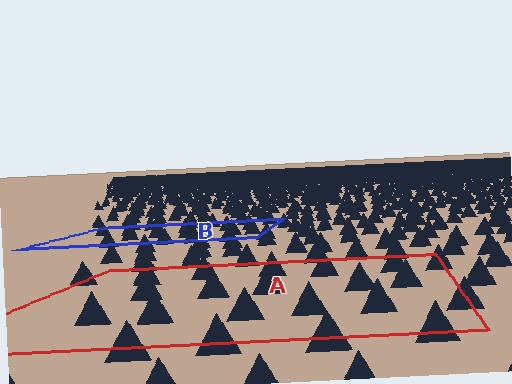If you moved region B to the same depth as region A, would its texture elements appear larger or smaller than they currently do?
They would appear larger. At a closer depth, the same texture elements are projected at a bigger on-screen size.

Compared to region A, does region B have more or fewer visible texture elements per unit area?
Region B has more texture elements per unit area — they are packed more densely because it is farther away.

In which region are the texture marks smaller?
The texture marks are smaller in region B, because it is farther away.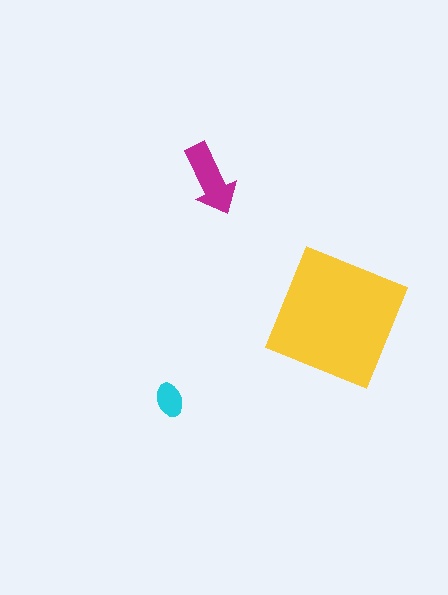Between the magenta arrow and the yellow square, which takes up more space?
The yellow square.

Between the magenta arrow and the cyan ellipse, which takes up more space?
The magenta arrow.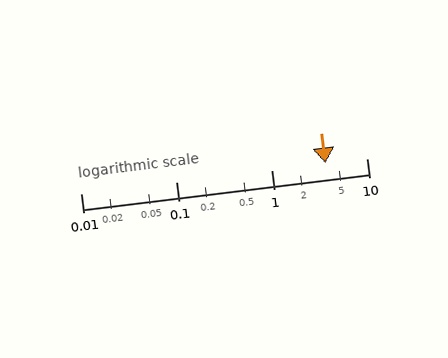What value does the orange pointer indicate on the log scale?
The pointer indicates approximately 3.7.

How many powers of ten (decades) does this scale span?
The scale spans 3 decades, from 0.01 to 10.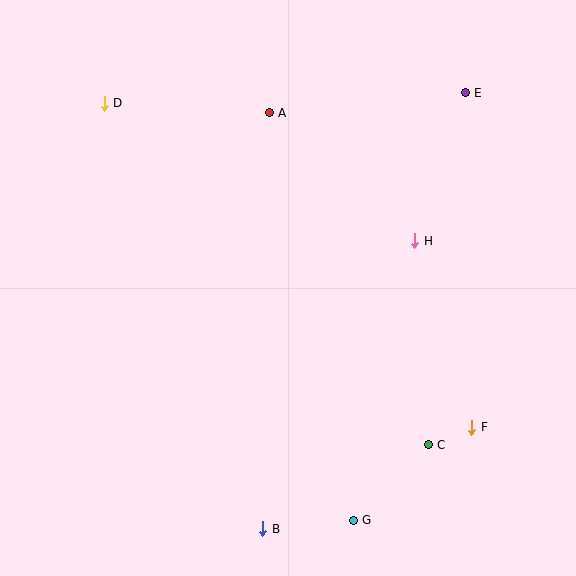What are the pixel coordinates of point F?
Point F is at (472, 427).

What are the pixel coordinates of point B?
Point B is at (263, 529).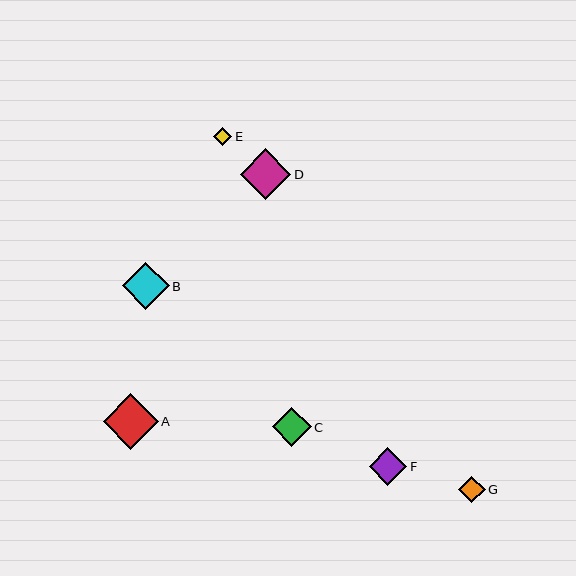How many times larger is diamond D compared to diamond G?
Diamond D is approximately 1.9 times the size of diamond G.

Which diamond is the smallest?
Diamond E is the smallest with a size of approximately 18 pixels.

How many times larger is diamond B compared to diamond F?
Diamond B is approximately 1.2 times the size of diamond F.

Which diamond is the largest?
Diamond A is the largest with a size of approximately 55 pixels.